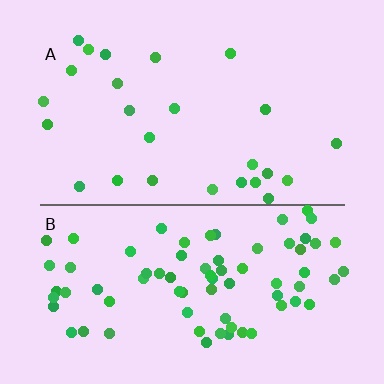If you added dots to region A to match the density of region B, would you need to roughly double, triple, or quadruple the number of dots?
Approximately triple.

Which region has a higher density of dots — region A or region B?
B (the bottom).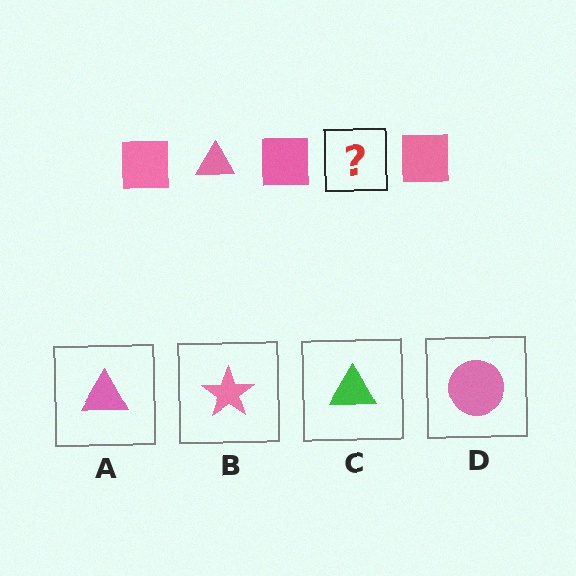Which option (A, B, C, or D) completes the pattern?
A.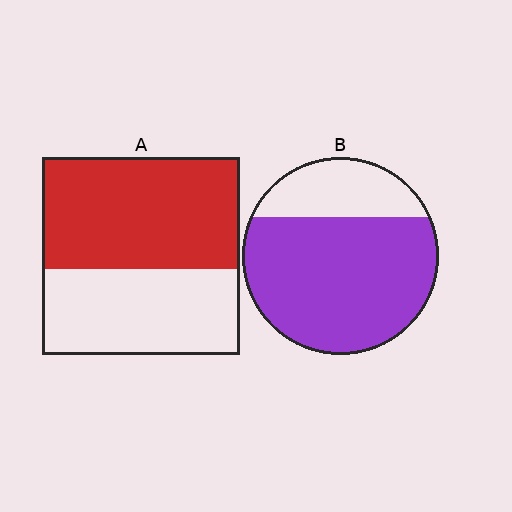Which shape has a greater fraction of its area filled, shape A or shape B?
Shape B.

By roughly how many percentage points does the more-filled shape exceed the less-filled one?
By roughly 20 percentage points (B over A).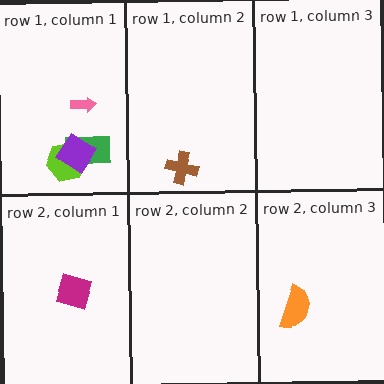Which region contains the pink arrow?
The row 1, column 1 region.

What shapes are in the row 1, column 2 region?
The brown cross.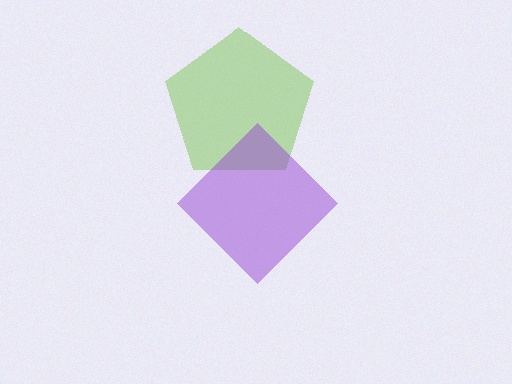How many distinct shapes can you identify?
There are 2 distinct shapes: a lime pentagon, a purple diamond.